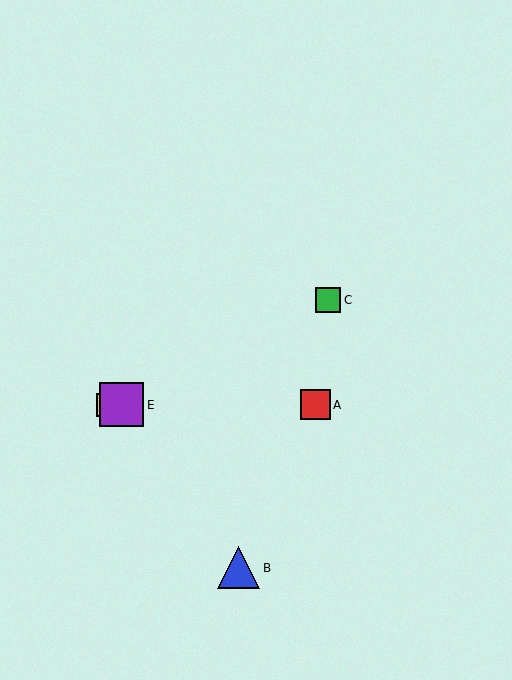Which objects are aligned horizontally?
Objects A, D, E are aligned horizontally.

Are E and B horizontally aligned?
No, E is at y≈405 and B is at y≈568.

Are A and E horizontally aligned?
Yes, both are at y≈405.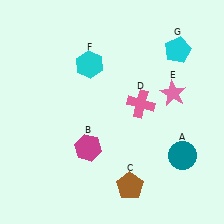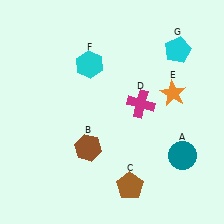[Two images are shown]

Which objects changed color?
B changed from magenta to brown. D changed from pink to magenta. E changed from pink to orange.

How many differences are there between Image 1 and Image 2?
There are 3 differences between the two images.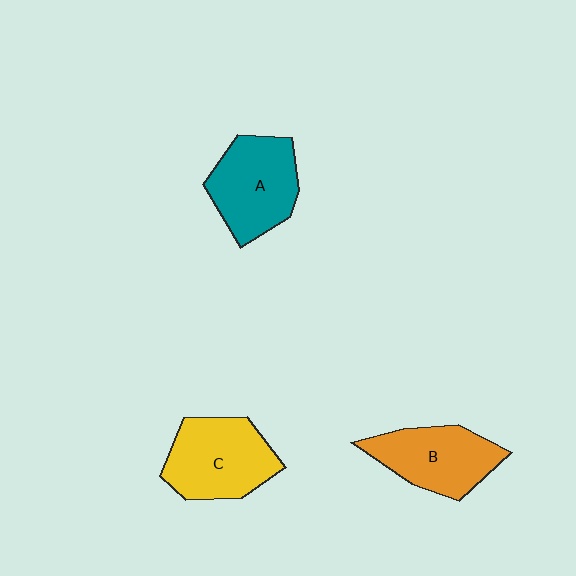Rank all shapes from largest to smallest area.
From largest to smallest: C (yellow), A (teal), B (orange).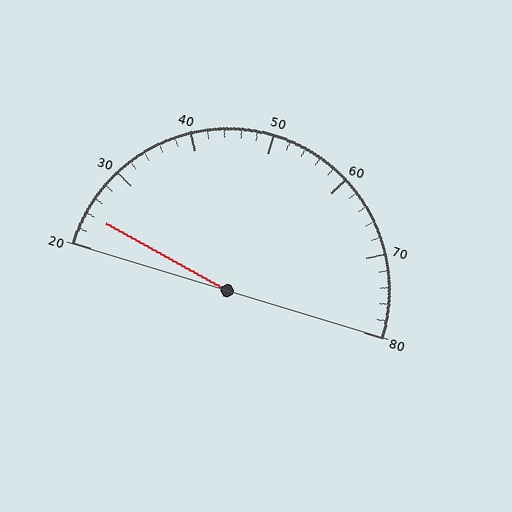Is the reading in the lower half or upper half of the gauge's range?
The reading is in the lower half of the range (20 to 80).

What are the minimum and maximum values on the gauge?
The gauge ranges from 20 to 80.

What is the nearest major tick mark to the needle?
The nearest major tick mark is 20.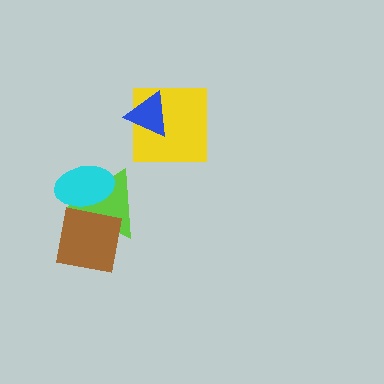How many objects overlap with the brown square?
2 objects overlap with the brown square.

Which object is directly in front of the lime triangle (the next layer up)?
The brown square is directly in front of the lime triangle.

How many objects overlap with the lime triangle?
2 objects overlap with the lime triangle.